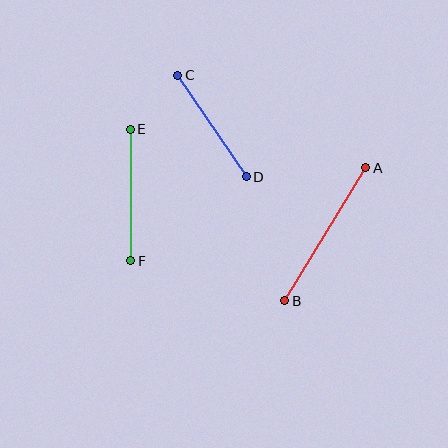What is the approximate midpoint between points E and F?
The midpoint is at approximately (130, 195) pixels.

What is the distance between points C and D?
The distance is approximately 122 pixels.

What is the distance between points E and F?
The distance is approximately 131 pixels.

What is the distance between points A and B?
The distance is approximately 156 pixels.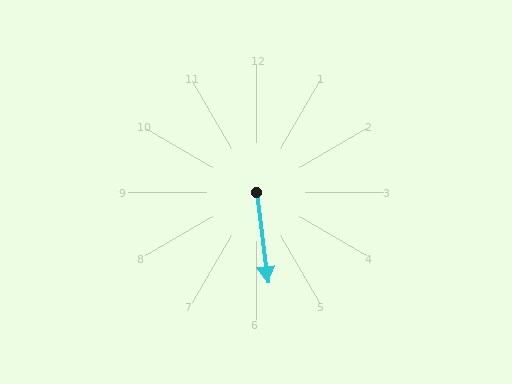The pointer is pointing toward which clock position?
Roughly 6 o'clock.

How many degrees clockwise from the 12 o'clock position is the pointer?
Approximately 173 degrees.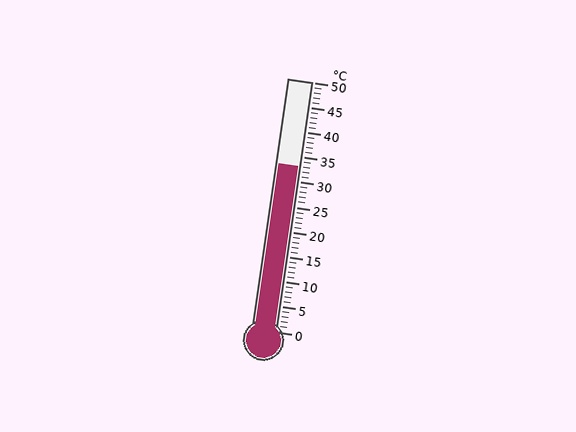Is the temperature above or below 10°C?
The temperature is above 10°C.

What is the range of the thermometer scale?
The thermometer scale ranges from 0°C to 50°C.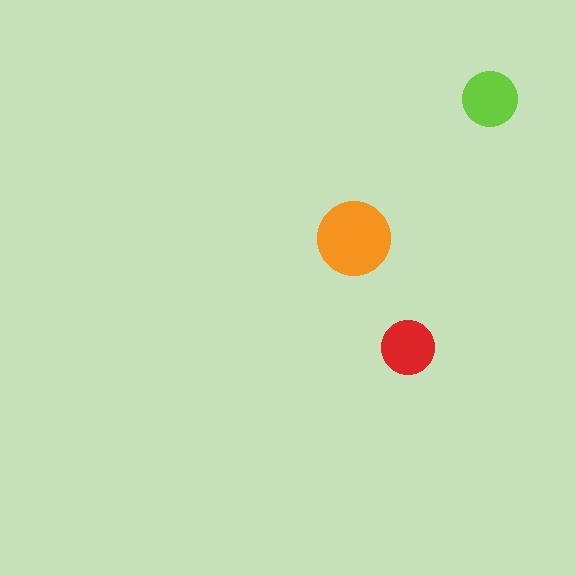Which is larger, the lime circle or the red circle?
The lime one.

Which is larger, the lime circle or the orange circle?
The orange one.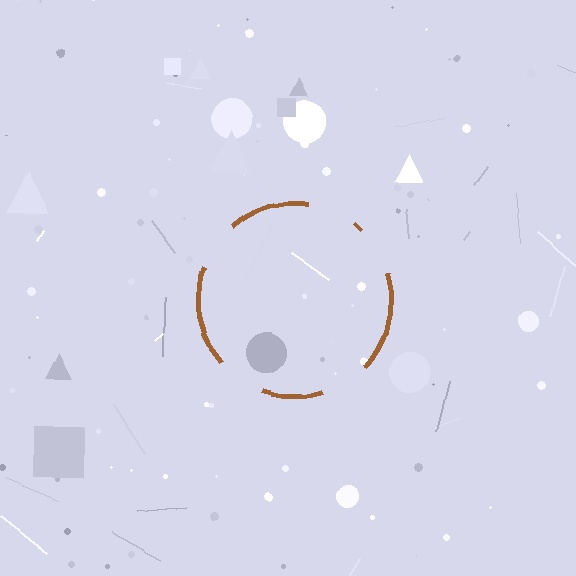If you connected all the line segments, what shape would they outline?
They would outline a circle.